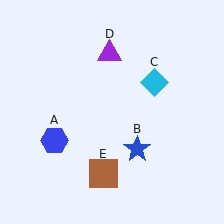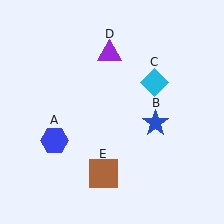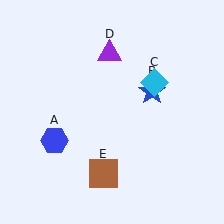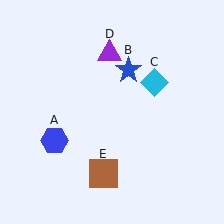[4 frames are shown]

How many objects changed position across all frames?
1 object changed position: blue star (object B).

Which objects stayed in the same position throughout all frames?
Blue hexagon (object A) and cyan diamond (object C) and purple triangle (object D) and brown square (object E) remained stationary.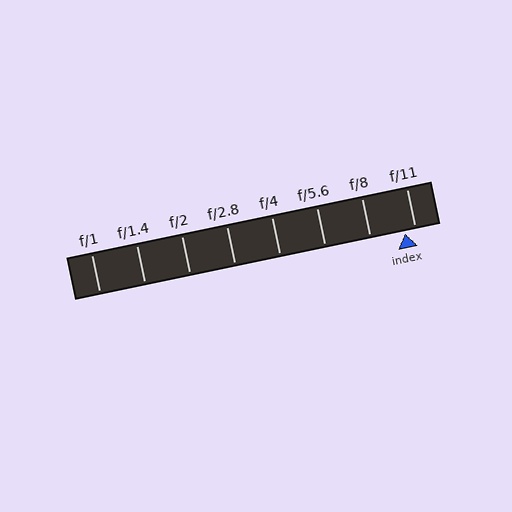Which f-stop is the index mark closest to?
The index mark is closest to f/11.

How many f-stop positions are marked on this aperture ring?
There are 8 f-stop positions marked.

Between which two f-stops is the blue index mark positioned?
The index mark is between f/8 and f/11.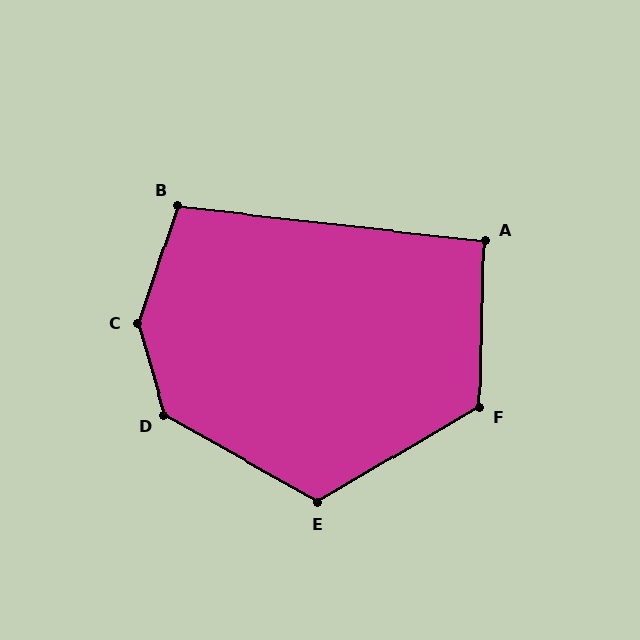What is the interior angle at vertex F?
Approximately 122 degrees (obtuse).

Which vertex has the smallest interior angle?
A, at approximately 95 degrees.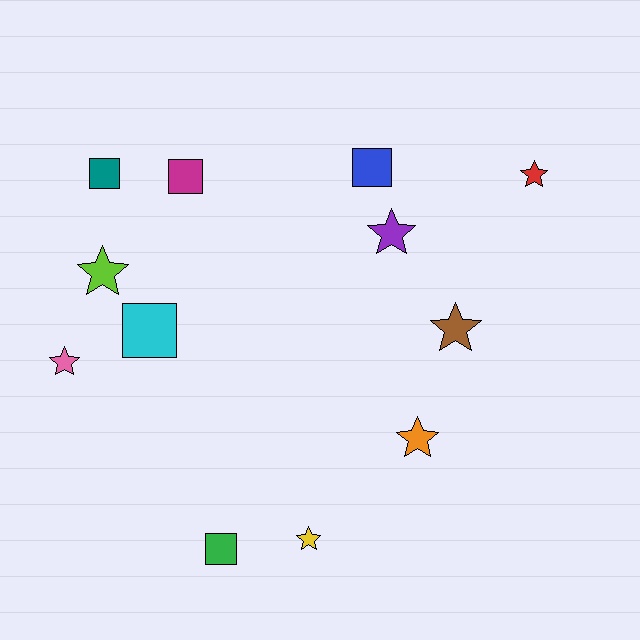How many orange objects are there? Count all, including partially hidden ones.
There is 1 orange object.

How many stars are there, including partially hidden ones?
There are 7 stars.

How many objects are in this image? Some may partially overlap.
There are 12 objects.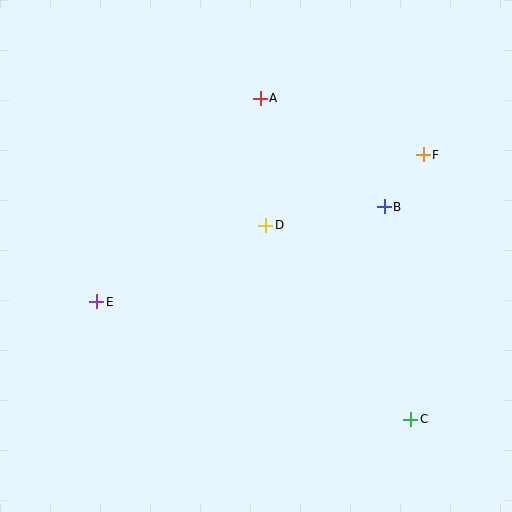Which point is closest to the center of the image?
Point D at (266, 225) is closest to the center.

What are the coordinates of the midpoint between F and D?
The midpoint between F and D is at (345, 190).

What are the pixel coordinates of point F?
Point F is at (423, 155).